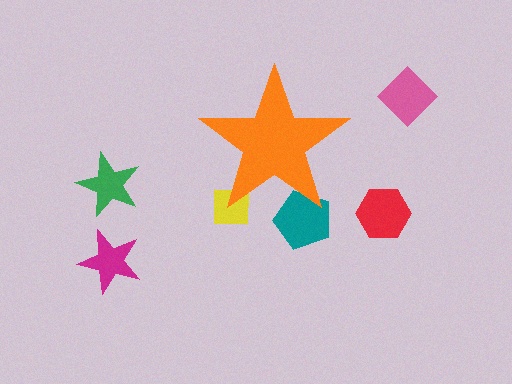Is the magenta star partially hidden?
No, the magenta star is fully visible.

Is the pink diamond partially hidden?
No, the pink diamond is fully visible.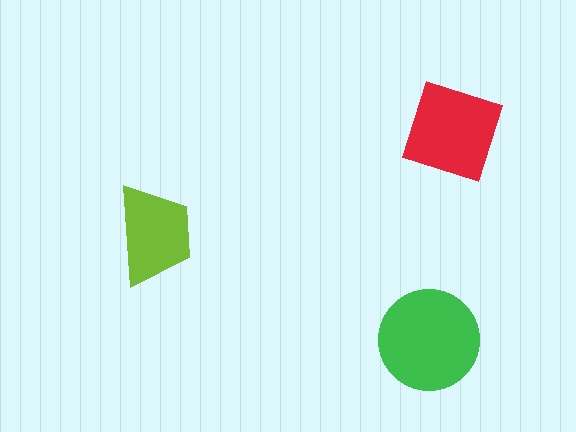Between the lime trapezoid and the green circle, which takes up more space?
The green circle.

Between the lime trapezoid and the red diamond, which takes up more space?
The red diamond.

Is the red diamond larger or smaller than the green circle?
Smaller.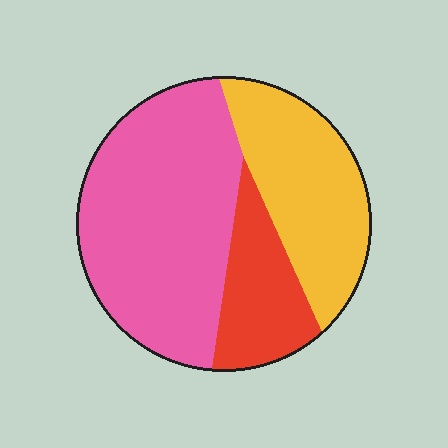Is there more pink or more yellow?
Pink.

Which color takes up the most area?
Pink, at roughly 50%.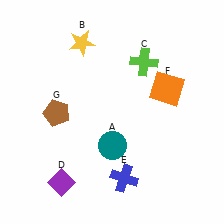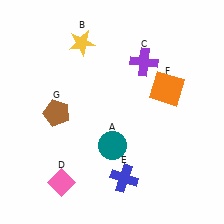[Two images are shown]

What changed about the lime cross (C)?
In Image 1, C is lime. In Image 2, it changed to purple.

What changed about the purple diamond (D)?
In Image 1, D is purple. In Image 2, it changed to pink.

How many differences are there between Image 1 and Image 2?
There are 2 differences between the two images.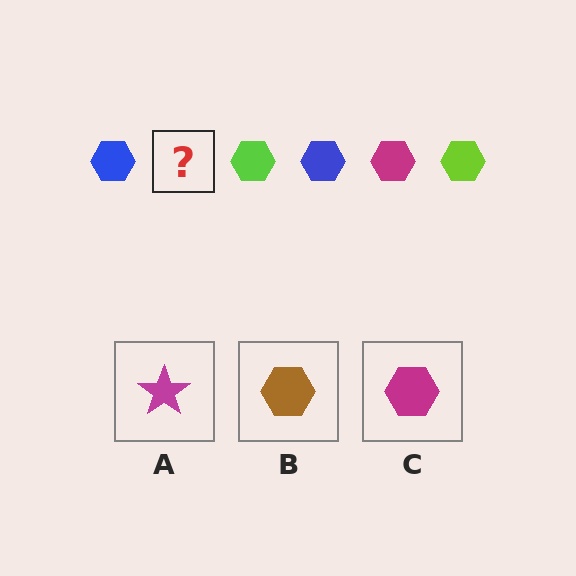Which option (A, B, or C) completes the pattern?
C.